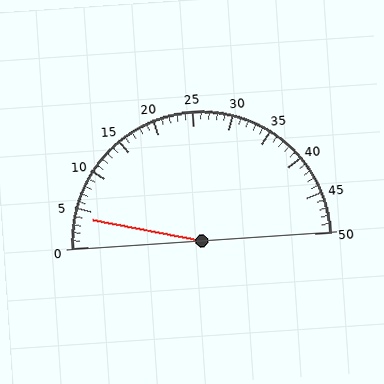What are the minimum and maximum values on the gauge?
The gauge ranges from 0 to 50.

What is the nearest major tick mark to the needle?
The nearest major tick mark is 5.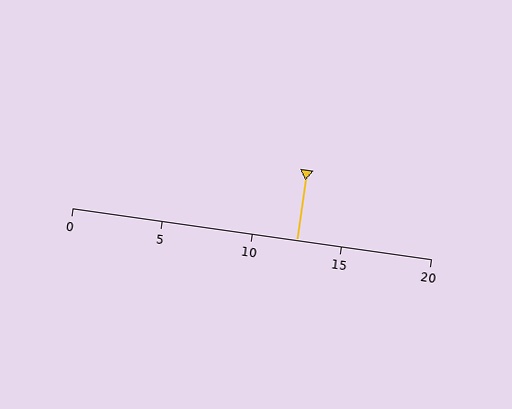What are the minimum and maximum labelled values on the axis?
The axis runs from 0 to 20.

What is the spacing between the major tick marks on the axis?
The major ticks are spaced 5 apart.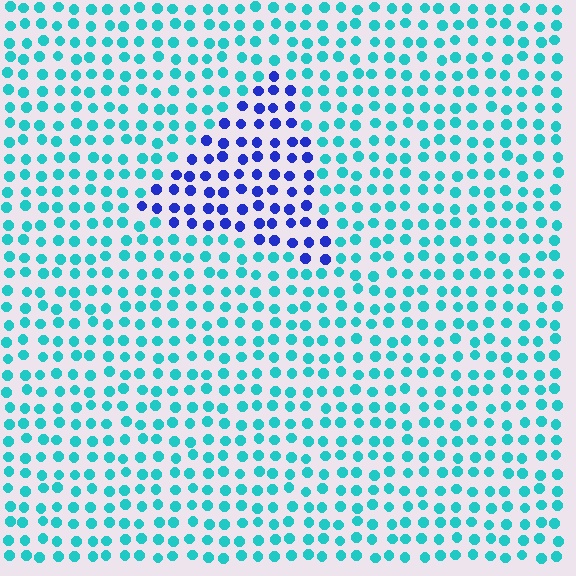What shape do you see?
I see a triangle.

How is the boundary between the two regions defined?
The boundary is defined purely by a slight shift in hue (about 57 degrees). Spacing, size, and orientation are identical on both sides.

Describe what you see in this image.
The image is filled with small cyan elements in a uniform arrangement. A triangle-shaped region is visible where the elements are tinted to a slightly different hue, forming a subtle color boundary.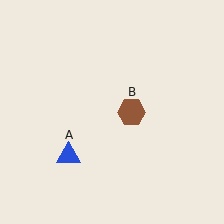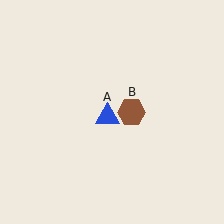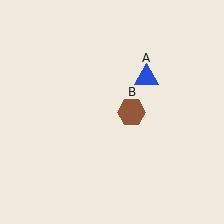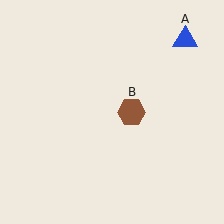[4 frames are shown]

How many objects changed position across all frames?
1 object changed position: blue triangle (object A).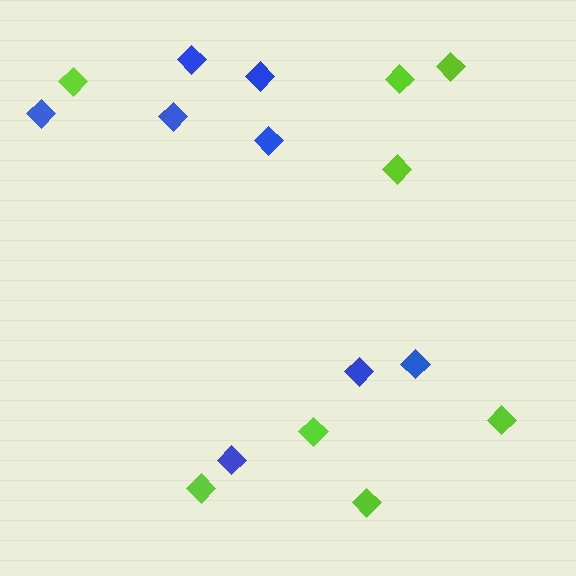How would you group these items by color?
There are 2 groups: one group of lime diamonds (8) and one group of blue diamonds (8).